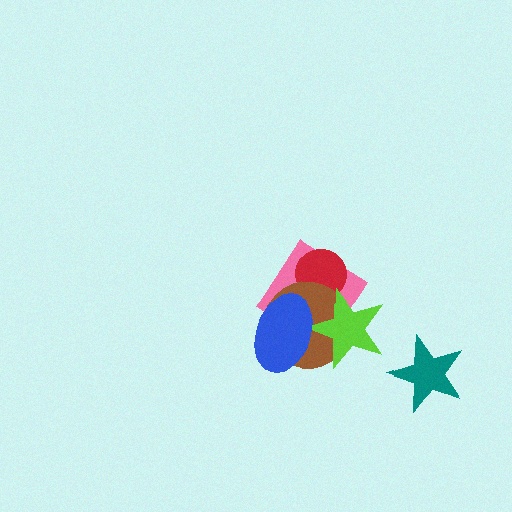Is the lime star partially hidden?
Yes, it is partially covered by another shape.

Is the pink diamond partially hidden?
Yes, it is partially covered by another shape.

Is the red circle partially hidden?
Yes, it is partially covered by another shape.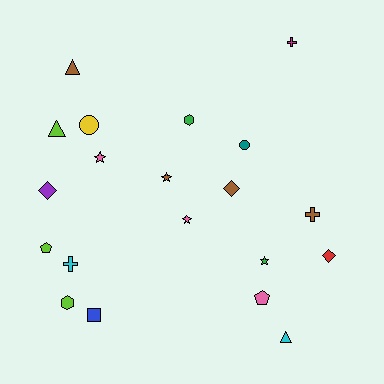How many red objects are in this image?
There is 1 red object.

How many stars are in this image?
There are 4 stars.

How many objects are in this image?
There are 20 objects.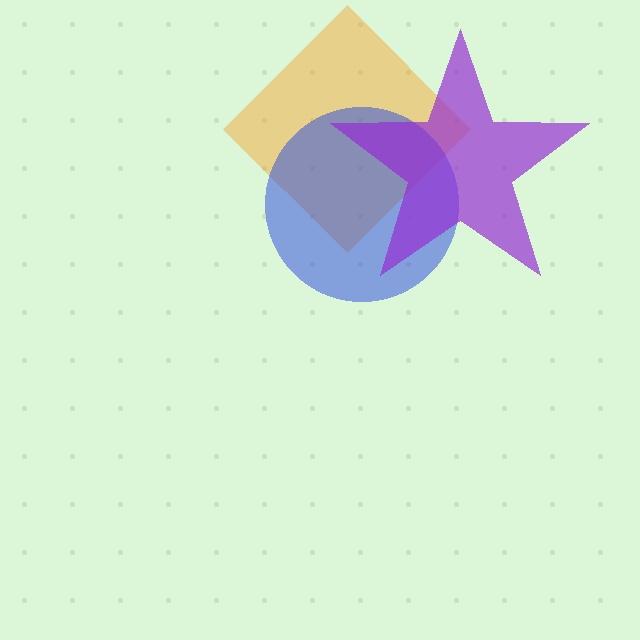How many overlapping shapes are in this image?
There are 3 overlapping shapes in the image.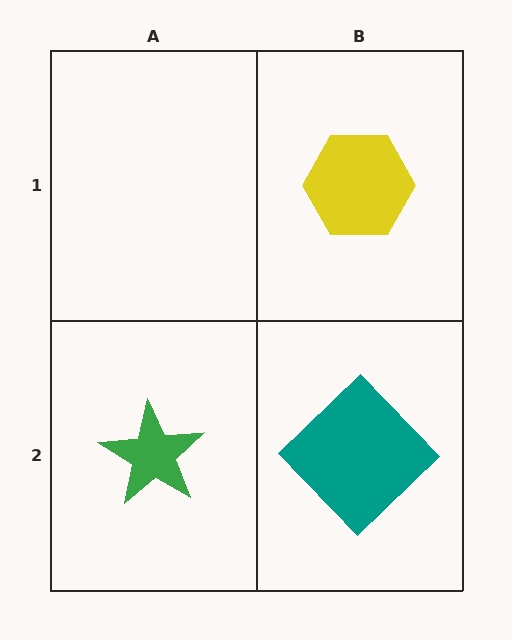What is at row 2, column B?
A teal diamond.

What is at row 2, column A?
A green star.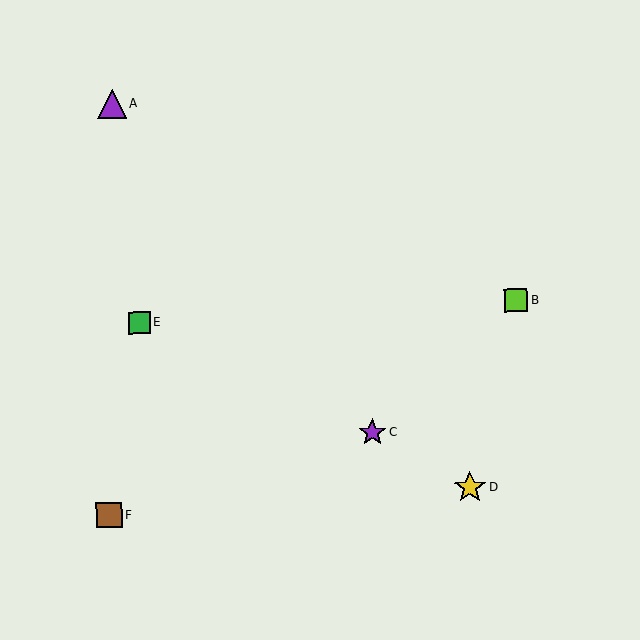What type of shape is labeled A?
Shape A is a purple triangle.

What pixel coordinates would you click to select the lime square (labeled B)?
Click at (516, 300) to select the lime square B.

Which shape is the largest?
The yellow star (labeled D) is the largest.